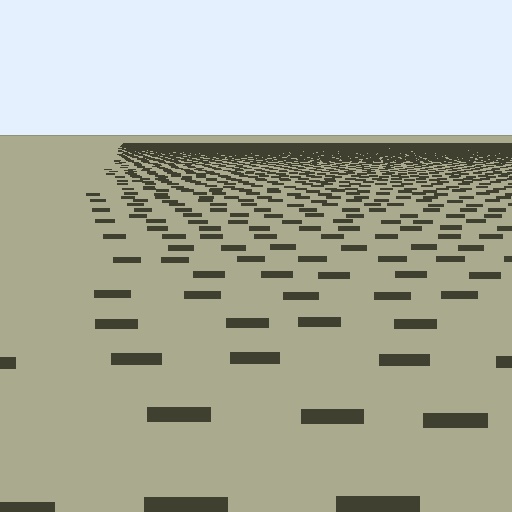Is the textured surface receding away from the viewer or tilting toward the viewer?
The surface is receding away from the viewer. Texture elements get smaller and denser toward the top.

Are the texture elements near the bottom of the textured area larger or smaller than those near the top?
Larger. Near the bottom, elements are closer to the viewer and appear at a bigger on-screen size.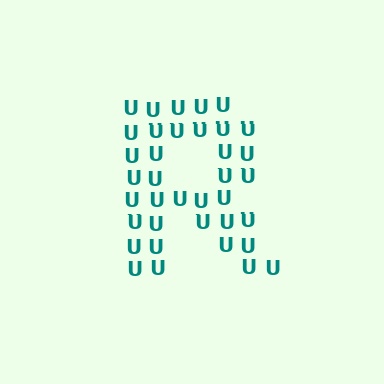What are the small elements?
The small elements are letter U's.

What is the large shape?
The large shape is the letter R.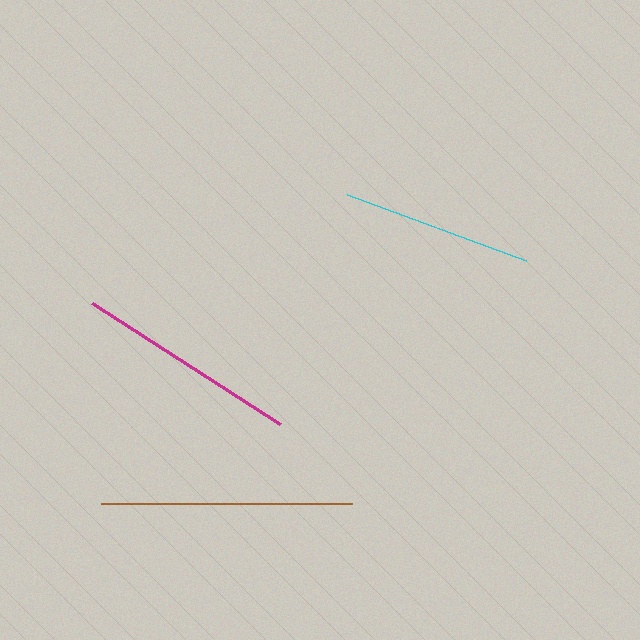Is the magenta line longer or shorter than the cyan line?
The magenta line is longer than the cyan line.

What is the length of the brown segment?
The brown segment is approximately 251 pixels long.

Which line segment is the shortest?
The cyan line is the shortest at approximately 190 pixels.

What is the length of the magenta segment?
The magenta segment is approximately 223 pixels long.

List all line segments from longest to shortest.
From longest to shortest: brown, magenta, cyan.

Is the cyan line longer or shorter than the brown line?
The brown line is longer than the cyan line.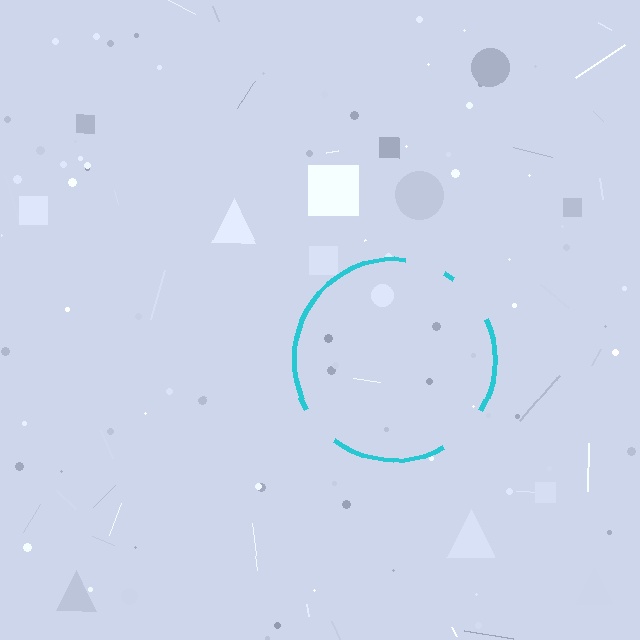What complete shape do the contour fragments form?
The contour fragments form a circle.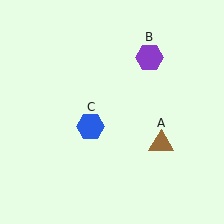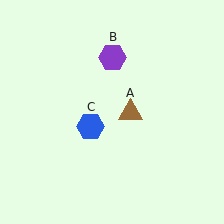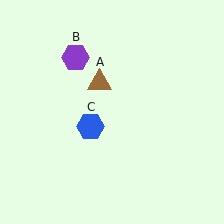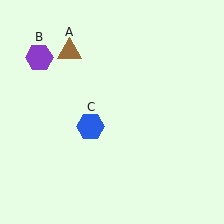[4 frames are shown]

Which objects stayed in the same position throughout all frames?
Blue hexagon (object C) remained stationary.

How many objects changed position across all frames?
2 objects changed position: brown triangle (object A), purple hexagon (object B).